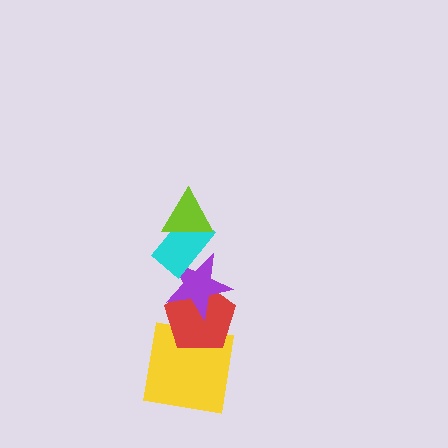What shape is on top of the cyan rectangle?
The lime triangle is on top of the cyan rectangle.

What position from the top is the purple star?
The purple star is 3rd from the top.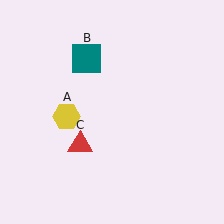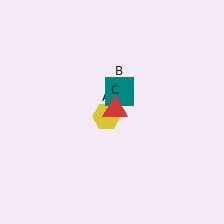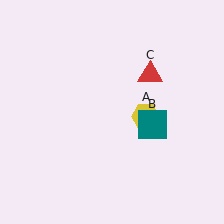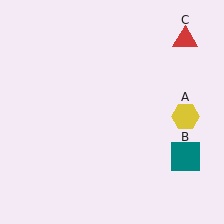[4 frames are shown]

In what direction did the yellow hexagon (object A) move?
The yellow hexagon (object A) moved right.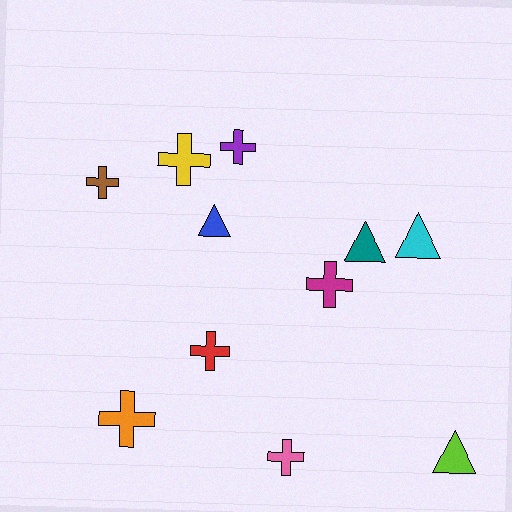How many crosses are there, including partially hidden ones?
There are 7 crosses.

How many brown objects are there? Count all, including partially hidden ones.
There is 1 brown object.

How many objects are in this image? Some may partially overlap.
There are 11 objects.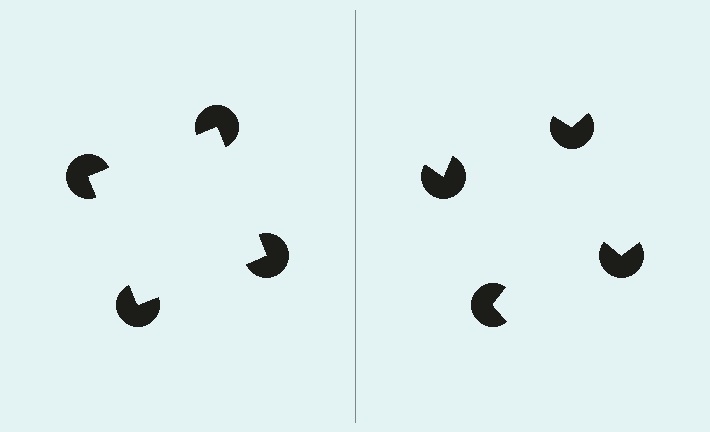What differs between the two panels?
The pac-man discs are positioned identically on both sides; only the wedge orientations differ. On the left they align to a square; on the right they are misaligned.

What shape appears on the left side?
An illusory square.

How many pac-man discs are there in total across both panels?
8 — 4 on each side.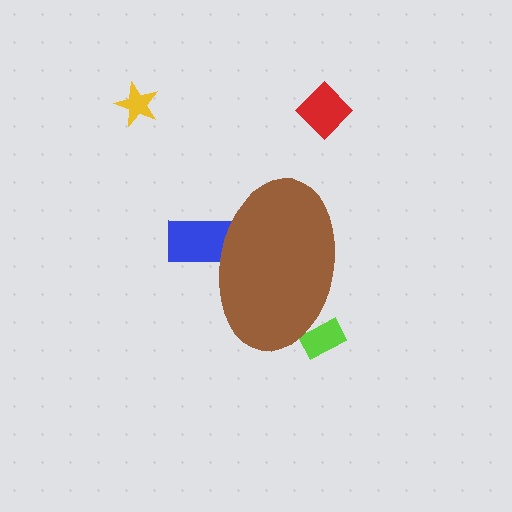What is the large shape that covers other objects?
A brown ellipse.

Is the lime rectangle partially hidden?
Yes, the lime rectangle is partially hidden behind the brown ellipse.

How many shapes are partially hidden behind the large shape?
2 shapes are partially hidden.